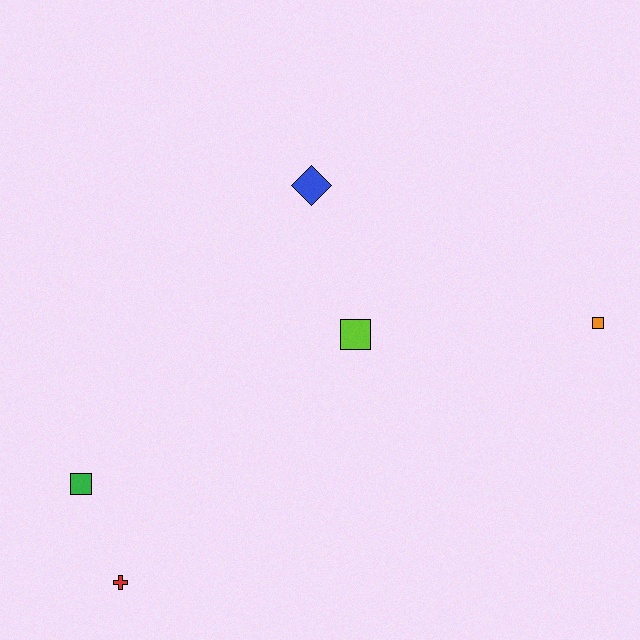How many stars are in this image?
There are no stars.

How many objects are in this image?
There are 5 objects.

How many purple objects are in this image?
There are no purple objects.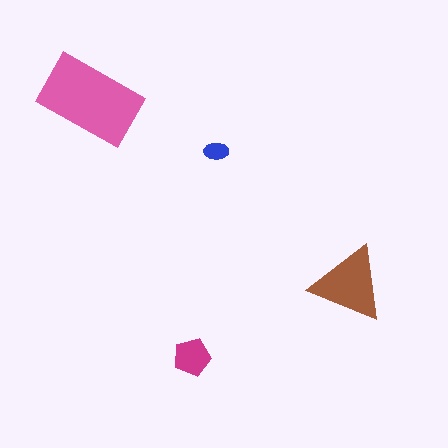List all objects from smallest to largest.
The blue ellipse, the magenta pentagon, the brown triangle, the pink rectangle.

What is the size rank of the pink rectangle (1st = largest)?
1st.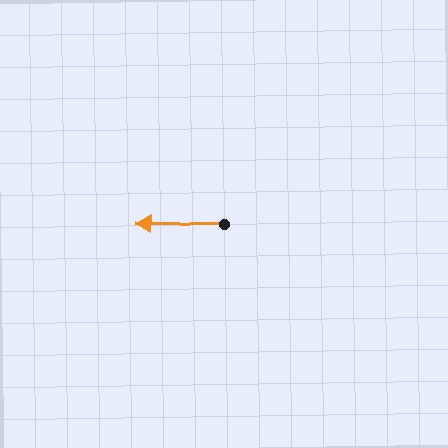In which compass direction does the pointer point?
West.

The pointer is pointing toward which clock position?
Roughly 9 o'clock.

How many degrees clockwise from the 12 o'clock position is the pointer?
Approximately 271 degrees.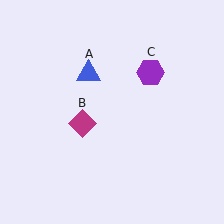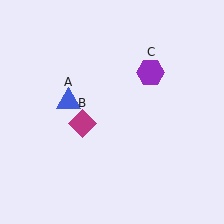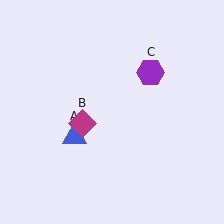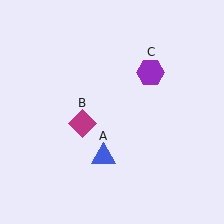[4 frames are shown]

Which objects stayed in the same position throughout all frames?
Magenta diamond (object B) and purple hexagon (object C) remained stationary.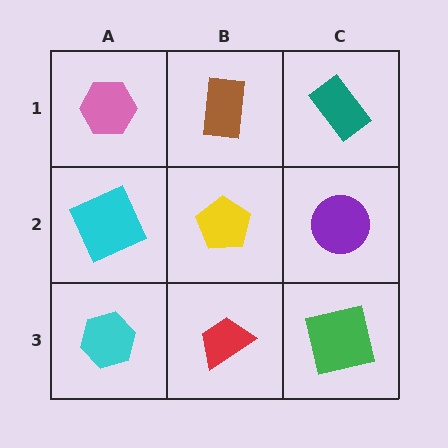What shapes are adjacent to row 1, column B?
A yellow pentagon (row 2, column B), a pink hexagon (row 1, column A), a teal rectangle (row 1, column C).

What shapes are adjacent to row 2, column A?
A pink hexagon (row 1, column A), a cyan hexagon (row 3, column A), a yellow pentagon (row 2, column B).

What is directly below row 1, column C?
A purple circle.